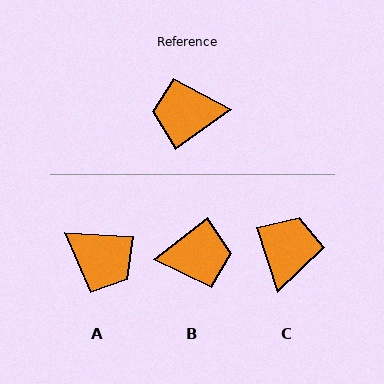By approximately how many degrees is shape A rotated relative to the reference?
Approximately 142 degrees counter-clockwise.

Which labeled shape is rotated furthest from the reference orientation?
B, about 178 degrees away.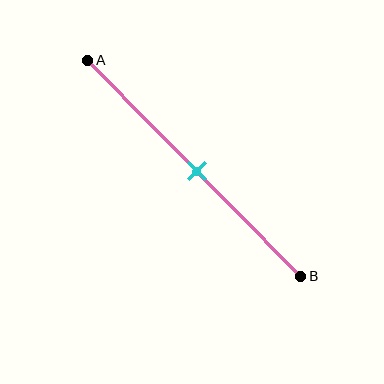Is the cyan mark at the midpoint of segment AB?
Yes, the mark is approximately at the midpoint.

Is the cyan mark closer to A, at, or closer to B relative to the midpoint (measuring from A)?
The cyan mark is approximately at the midpoint of segment AB.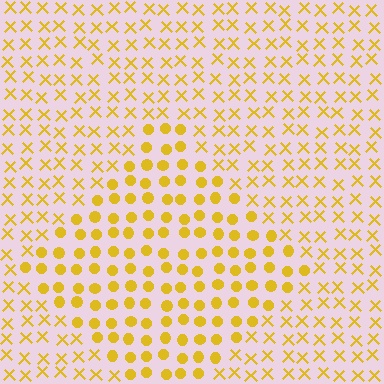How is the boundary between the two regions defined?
The boundary is defined by a change in element shape: circles inside vs. X marks outside. All elements share the same color and spacing.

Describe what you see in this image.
The image is filled with small yellow elements arranged in a uniform grid. A diamond-shaped region contains circles, while the surrounding area contains X marks. The boundary is defined purely by the change in element shape.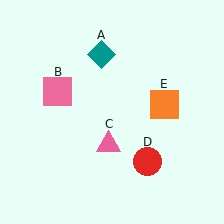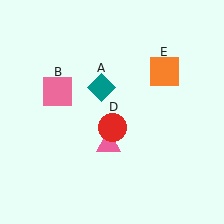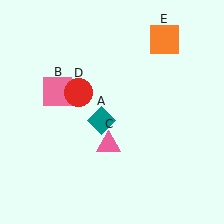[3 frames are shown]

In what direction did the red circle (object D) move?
The red circle (object D) moved up and to the left.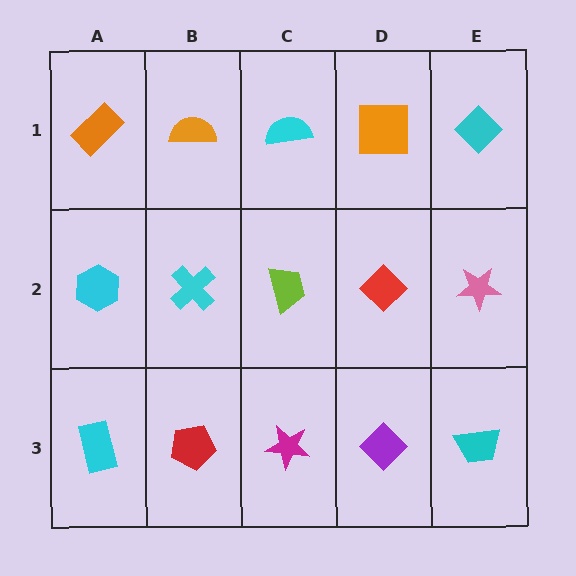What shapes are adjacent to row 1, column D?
A red diamond (row 2, column D), a cyan semicircle (row 1, column C), a cyan diamond (row 1, column E).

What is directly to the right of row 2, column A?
A cyan cross.